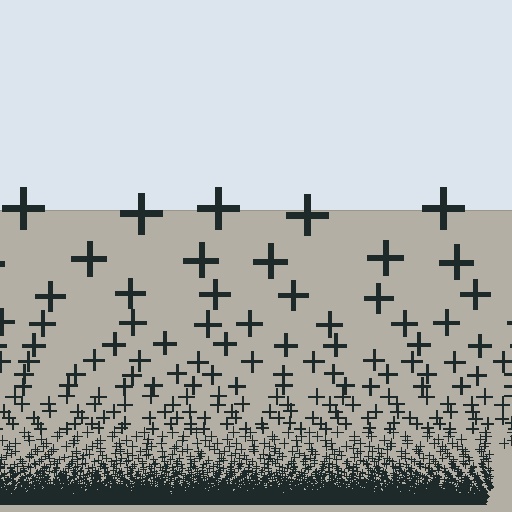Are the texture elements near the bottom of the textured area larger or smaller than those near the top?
Smaller. The gradient is inverted — elements near the bottom are smaller and denser.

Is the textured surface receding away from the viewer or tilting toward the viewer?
The surface appears to tilt toward the viewer. Texture elements get larger and sparser toward the top.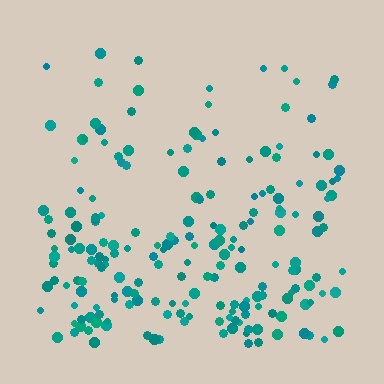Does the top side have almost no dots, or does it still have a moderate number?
Still a moderate number, just noticeably fewer than the bottom.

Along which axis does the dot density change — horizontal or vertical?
Vertical.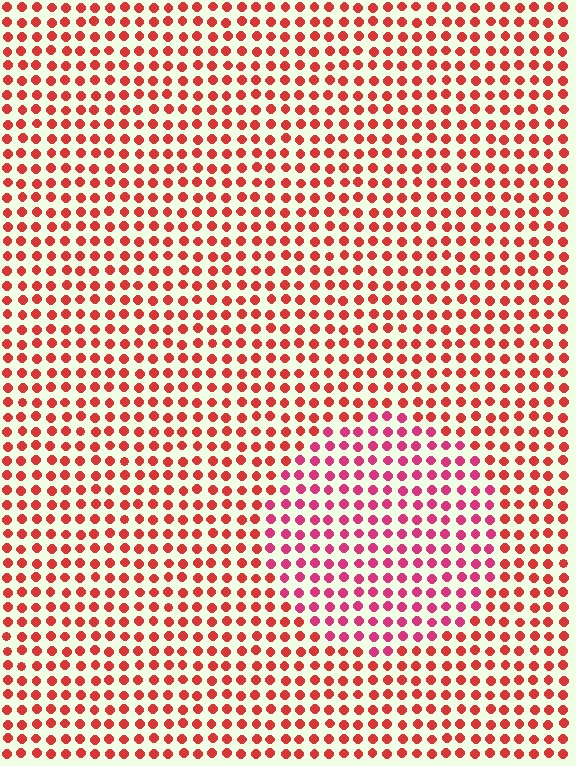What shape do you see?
I see a circle.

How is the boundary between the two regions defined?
The boundary is defined purely by a slight shift in hue (about 27 degrees). Spacing, size, and orientation are identical on both sides.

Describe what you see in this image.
The image is filled with small red elements in a uniform arrangement. A circle-shaped region is visible where the elements are tinted to a slightly different hue, forming a subtle color boundary.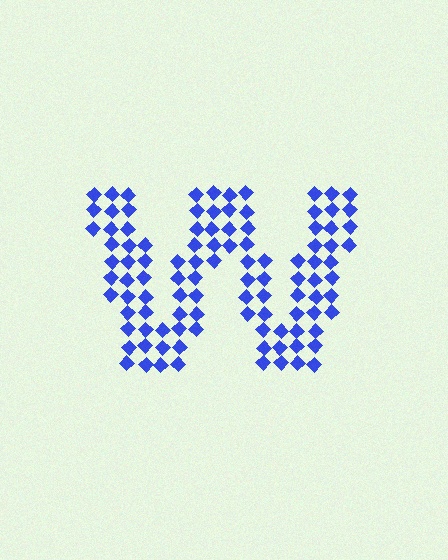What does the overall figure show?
The overall figure shows the letter W.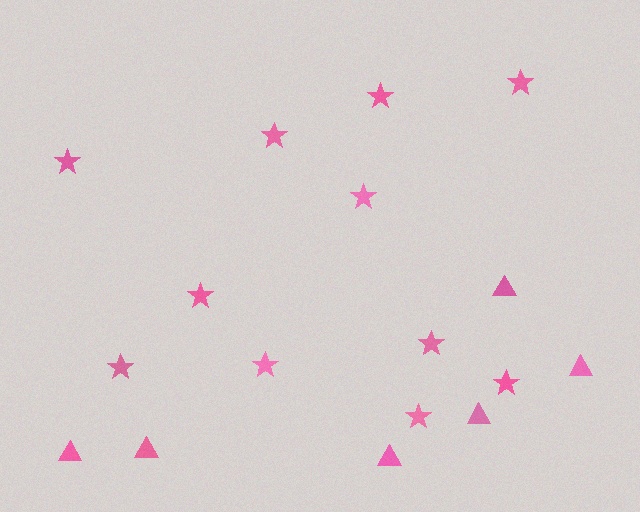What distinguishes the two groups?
There are 2 groups: one group of stars (11) and one group of triangles (6).